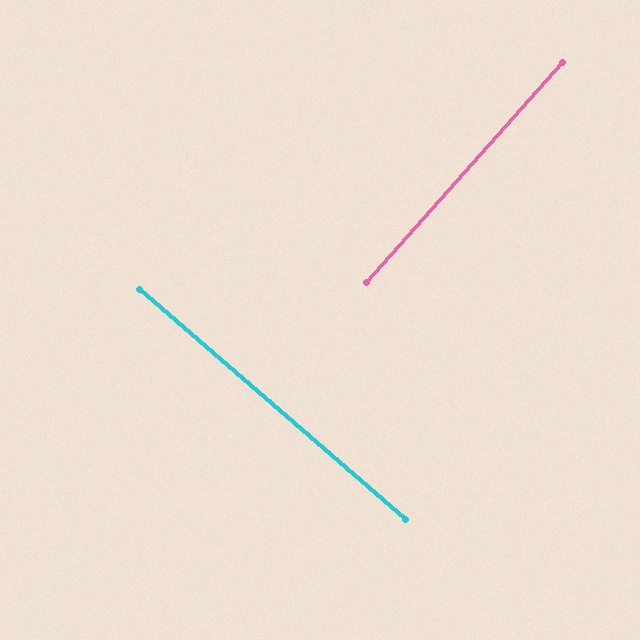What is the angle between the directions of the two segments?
Approximately 89 degrees.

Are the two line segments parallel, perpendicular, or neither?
Perpendicular — they meet at approximately 89°.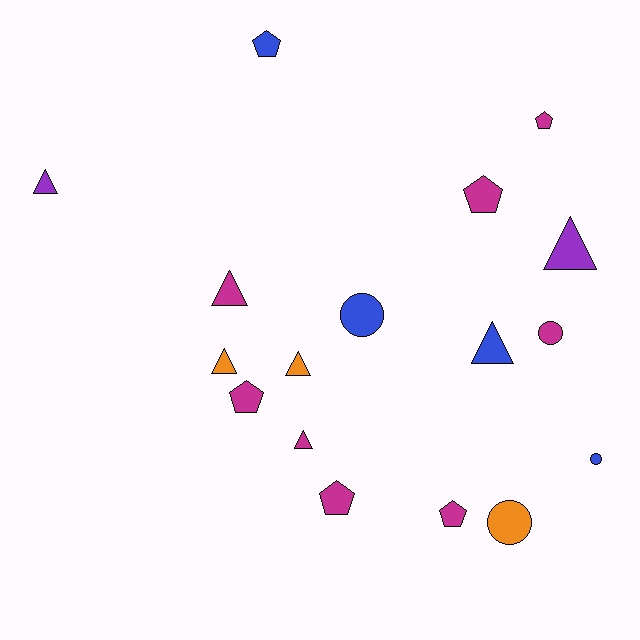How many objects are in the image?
There are 17 objects.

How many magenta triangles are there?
There are 2 magenta triangles.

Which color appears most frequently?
Magenta, with 8 objects.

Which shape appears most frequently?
Triangle, with 7 objects.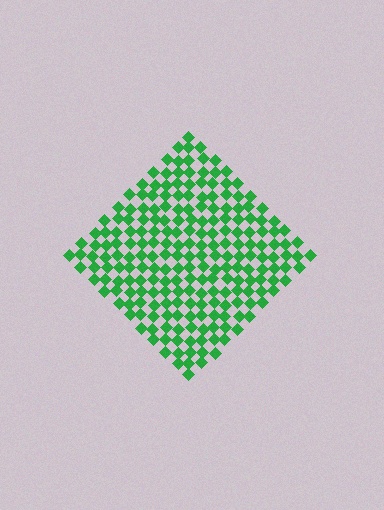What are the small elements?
The small elements are diamonds.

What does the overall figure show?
The overall figure shows a diamond.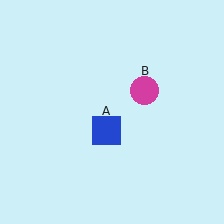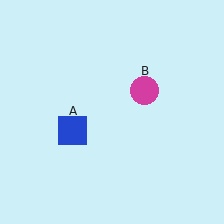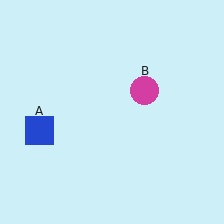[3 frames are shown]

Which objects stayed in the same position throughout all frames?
Magenta circle (object B) remained stationary.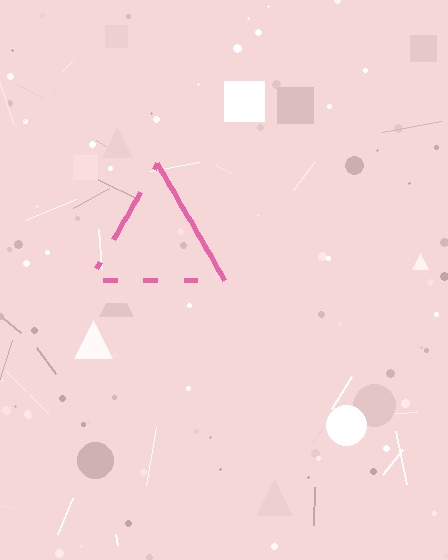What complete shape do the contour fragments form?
The contour fragments form a triangle.